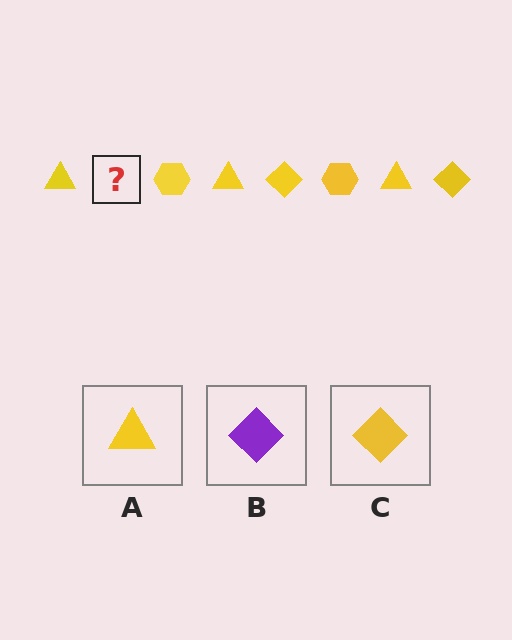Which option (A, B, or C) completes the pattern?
C.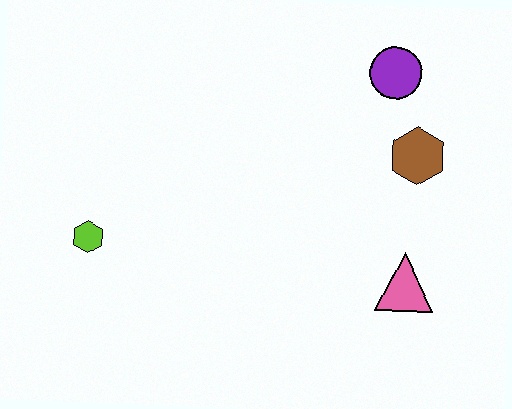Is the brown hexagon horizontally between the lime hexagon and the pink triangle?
No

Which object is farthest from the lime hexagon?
The purple circle is farthest from the lime hexagon.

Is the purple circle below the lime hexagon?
No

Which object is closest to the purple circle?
The brown hexagon is closest to the purple circle.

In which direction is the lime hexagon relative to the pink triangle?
The lime hexagon is to the left of the pink triangle.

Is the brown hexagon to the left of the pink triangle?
No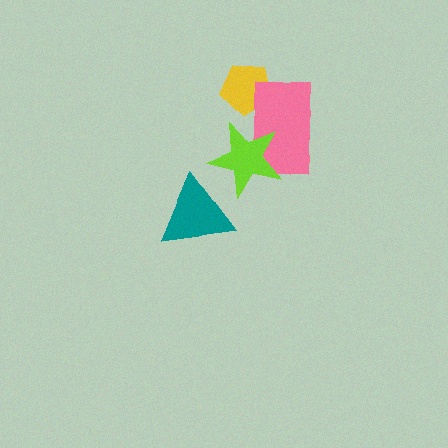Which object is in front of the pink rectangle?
The lime star is in front of the pink rectangle.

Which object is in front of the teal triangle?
The lime star is in front of the teal triangle.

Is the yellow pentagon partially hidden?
Yes, it is partially covered by another shape.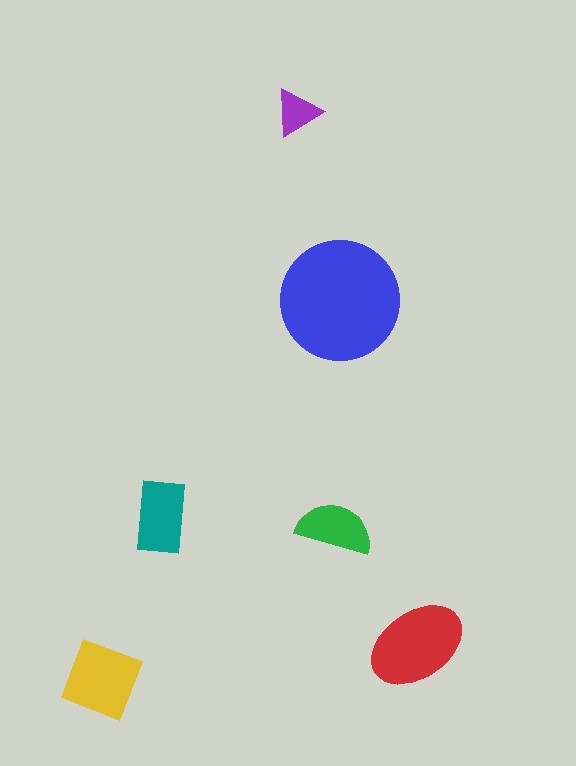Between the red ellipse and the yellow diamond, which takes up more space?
The red ellipse.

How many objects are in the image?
There are 6 objects in the image.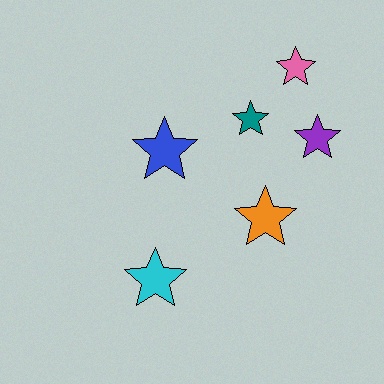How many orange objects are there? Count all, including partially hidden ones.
There is 1 orange object.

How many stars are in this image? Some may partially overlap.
There are 6 stars.